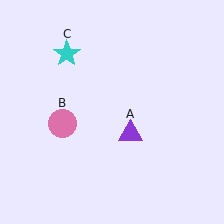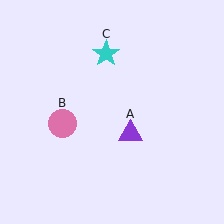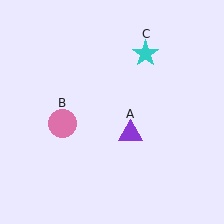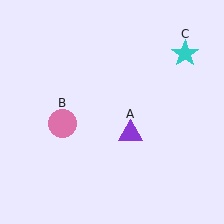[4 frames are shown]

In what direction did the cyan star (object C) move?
The cyan star (object C) moved right.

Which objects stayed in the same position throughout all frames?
Purple triangle (object A) and pink circle (object B) remained stationary.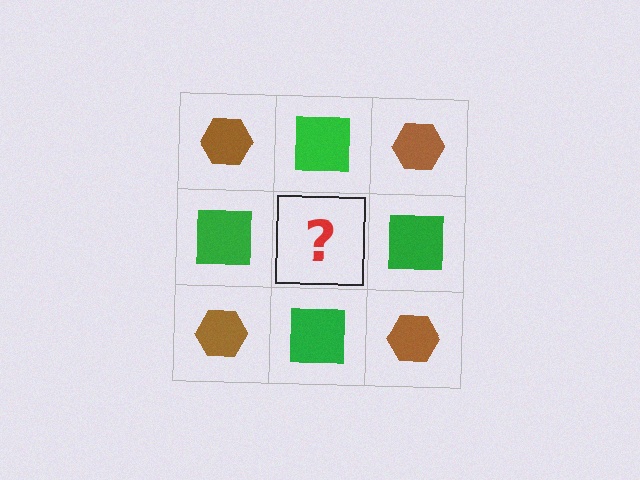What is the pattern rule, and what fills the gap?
The rule is that it alternates brown hexagon and green square in a checkerboard pattern. The gap should be filled with a brown hexagon.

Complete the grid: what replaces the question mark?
The question mark should be replaced with a brown hexagon.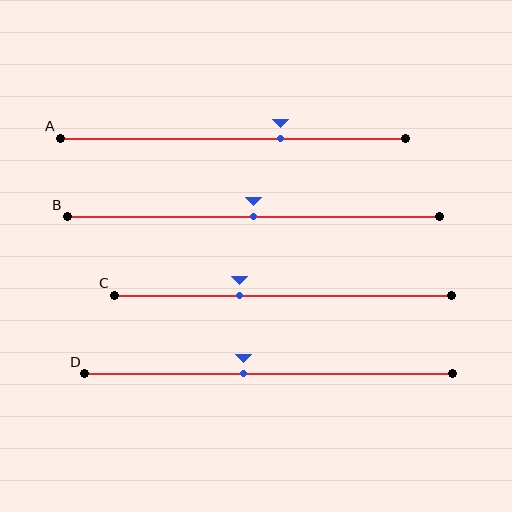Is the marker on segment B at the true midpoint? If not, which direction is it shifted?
Yes, the marker on segment B is at the true midpoint.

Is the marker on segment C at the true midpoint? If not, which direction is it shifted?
No, the marker on segment C is shifted to the left by about 13% of the segment length.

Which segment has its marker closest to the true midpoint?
Segment B has its marker closest to the true midpoint.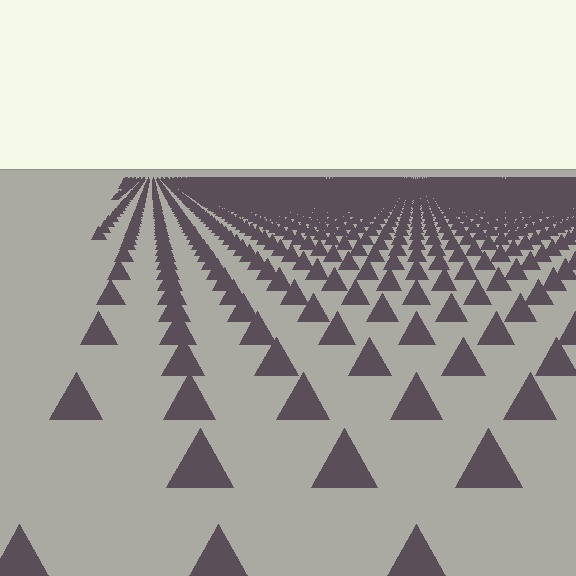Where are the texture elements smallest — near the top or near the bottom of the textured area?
Near the top.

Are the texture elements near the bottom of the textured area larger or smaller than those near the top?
Larger. Near the bottom, elements are closer to the viewer and appear at a bigger on-screen size.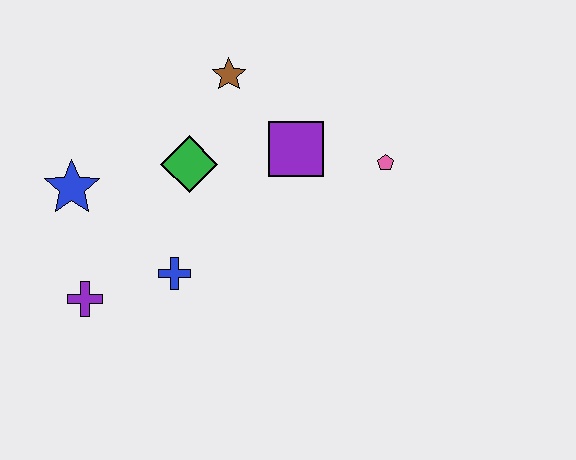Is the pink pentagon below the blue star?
No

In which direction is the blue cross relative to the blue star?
The blue cross is to the right of the blue star.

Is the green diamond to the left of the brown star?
Yes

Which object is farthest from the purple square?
The purple cross is farthest from the purple square.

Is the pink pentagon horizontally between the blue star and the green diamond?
No